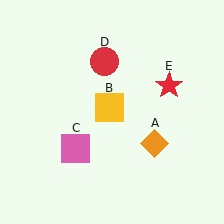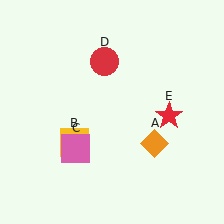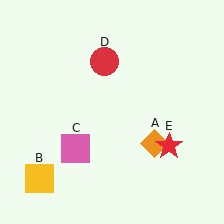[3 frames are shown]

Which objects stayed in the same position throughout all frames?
Orange diamond (object A) and pink square (object C) and red circle (object D) remained stationary.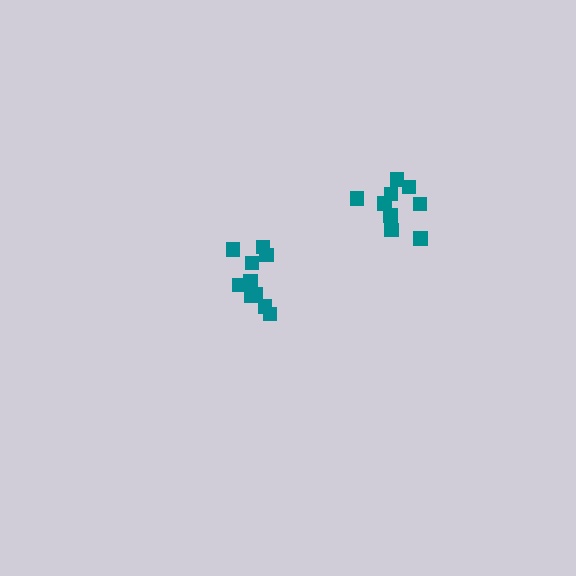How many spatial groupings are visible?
There are 2 spatial groupings.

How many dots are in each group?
Group 1: 10 dots, Group 2: 9 dots (19 total).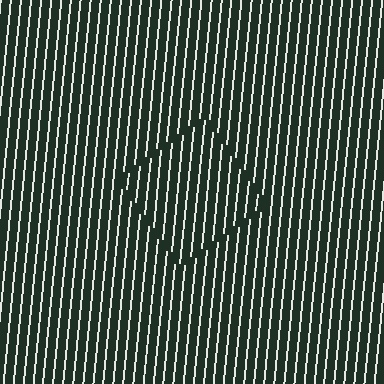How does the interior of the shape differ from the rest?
The interior of the shape contains the same grating, shifted by half a period — the contour is defined by the phase discontinuity where line-ends from the inner and outer gratings abut.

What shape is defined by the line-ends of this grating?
An illusory square. The interior of the shape contains the same grating, shifted by half a period — the contour is defined by the phase discontinuity where line-ends from the inner and outer gratings abut.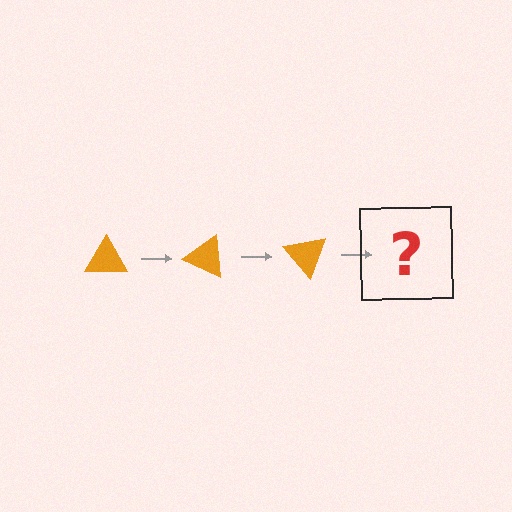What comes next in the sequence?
The next element should be an orange triangle rotated 75 degrees.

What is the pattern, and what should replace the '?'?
The pattern is that the triangle rotates 25 degrees each step. The '?' should be an orange triangle rotated 75 degrees.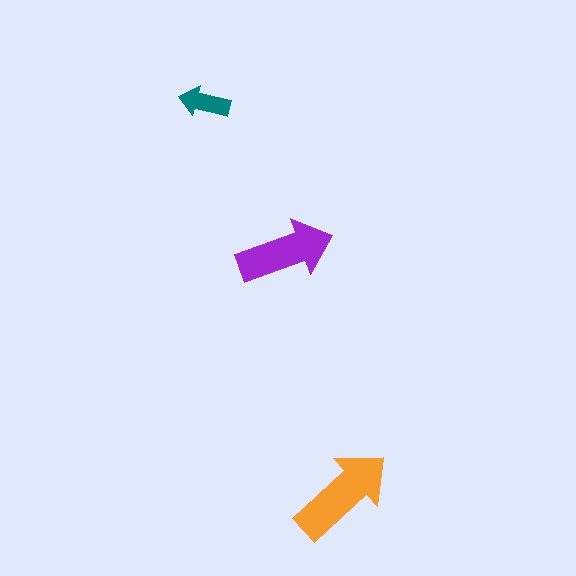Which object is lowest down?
The orange arrow is bottommost.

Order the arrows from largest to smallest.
the orange one, the purple one, the teal one.